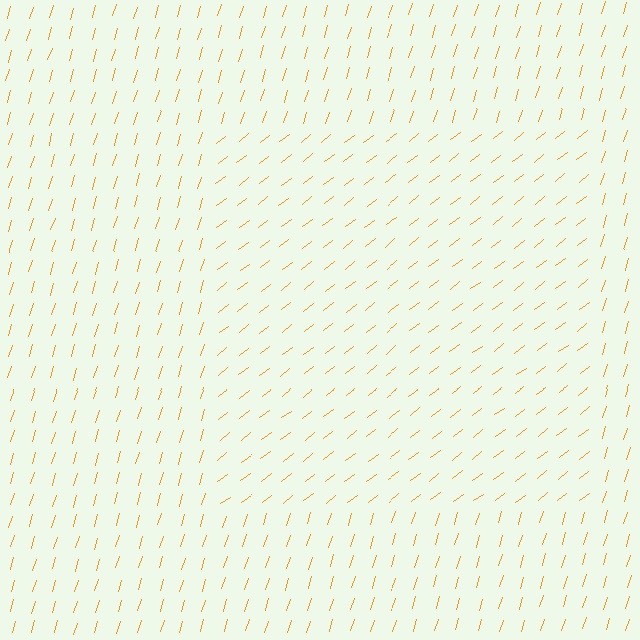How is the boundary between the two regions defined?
The boundary is defined purely by a change in line orientation (approximately 35 degrees difference). All lines are the same color and thickness.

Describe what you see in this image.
The image is filled with small orange line segments. A rectangle region in the image has lines oriented differently from the surrounding lines, creating a visible texture boundary.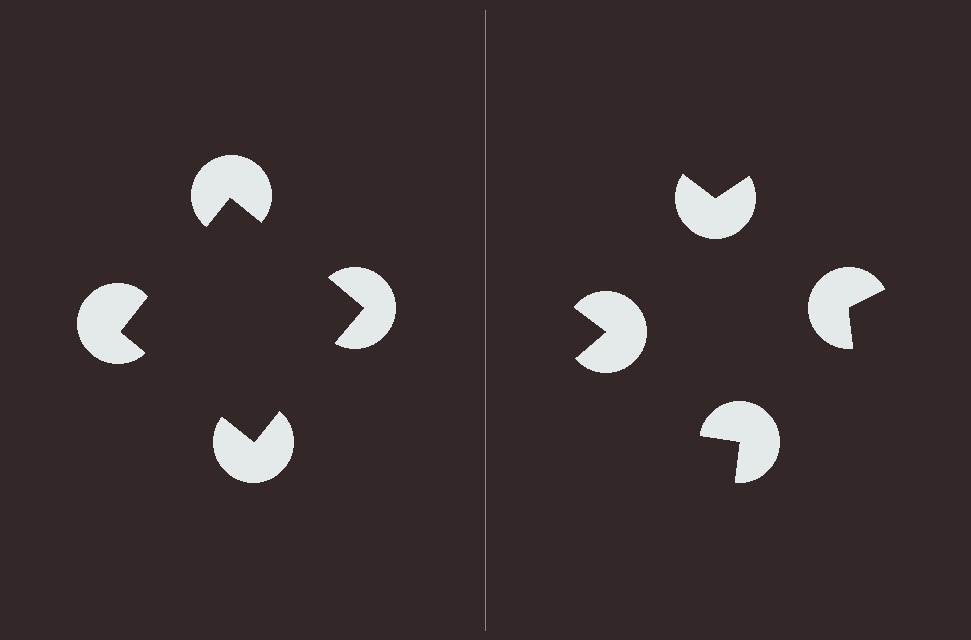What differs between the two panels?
The pac-man discs are positioned identically on both sides; only the wedge orientations differ. On the left they align to a square; on the right they are misaligned.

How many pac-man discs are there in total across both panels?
8 — 4 on each side.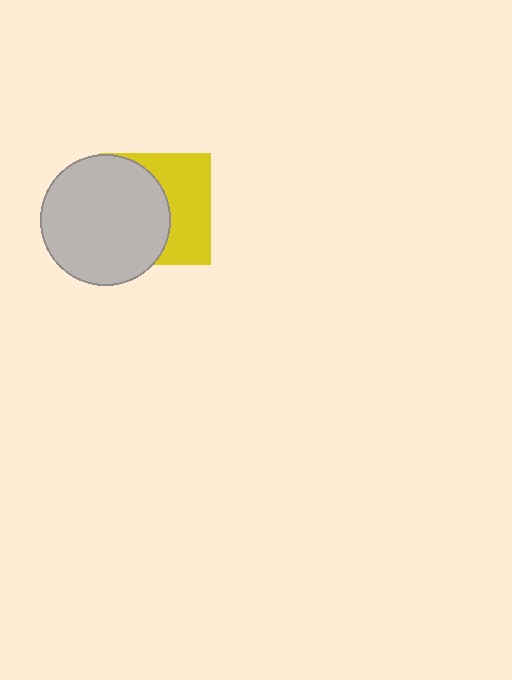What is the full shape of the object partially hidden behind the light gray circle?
The partially hidden object is a yellow square.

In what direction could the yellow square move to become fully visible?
The yellow square could move right. That would shift it out from behind the light gray circle entirely.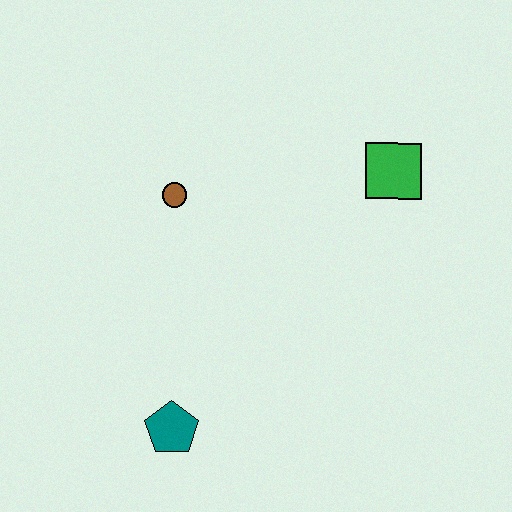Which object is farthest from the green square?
The teal pentagon is farthest from the green square.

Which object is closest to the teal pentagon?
The brown circle is closest to the teal pentagon.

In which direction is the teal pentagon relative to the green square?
The teal pentagon is below the green square.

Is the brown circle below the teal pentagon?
No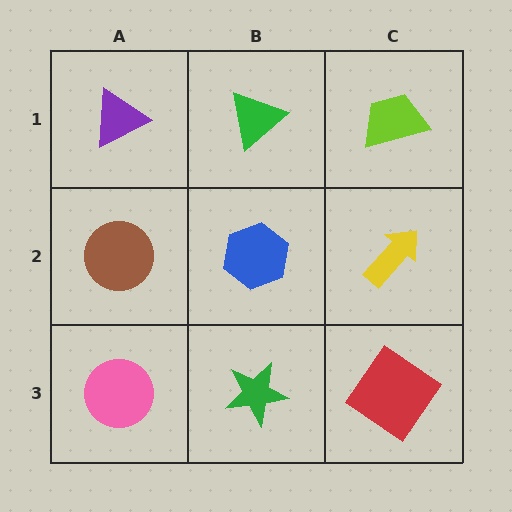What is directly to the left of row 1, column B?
A purple triangle.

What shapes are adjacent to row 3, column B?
A blue hexagon (row 2, column B), a pink circle (row 3, column A), a red diamond (row 3, column C).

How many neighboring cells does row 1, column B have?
3.